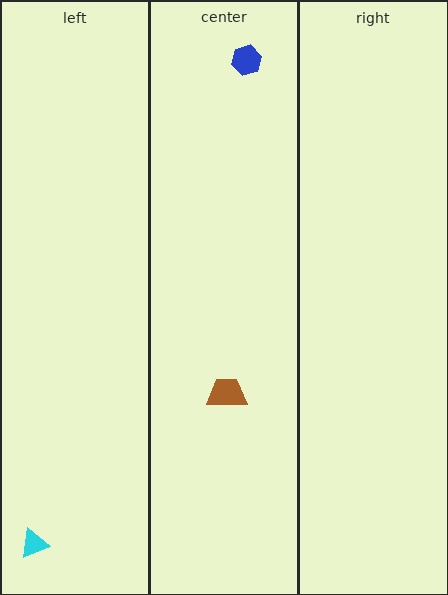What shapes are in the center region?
The blue hexagon, the brown trapezoid.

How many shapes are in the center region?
2.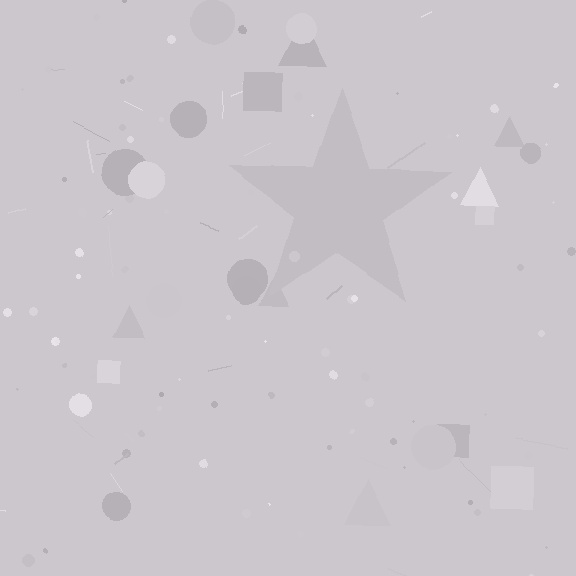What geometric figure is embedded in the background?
A star is embedded in the background.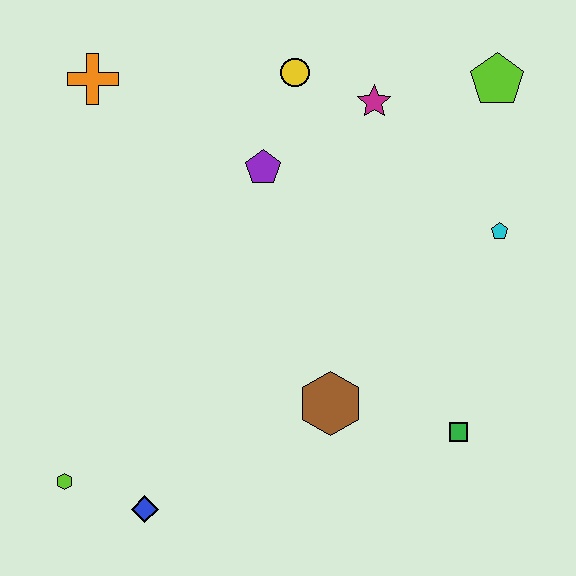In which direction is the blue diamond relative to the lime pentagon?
The blue diamond is below the lime pentagon.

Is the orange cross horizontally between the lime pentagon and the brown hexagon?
No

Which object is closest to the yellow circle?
The magenta star is closest to the yellow circle.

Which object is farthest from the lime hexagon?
The lime pentagon is farthest from the lime hexagon.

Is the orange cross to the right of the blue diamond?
No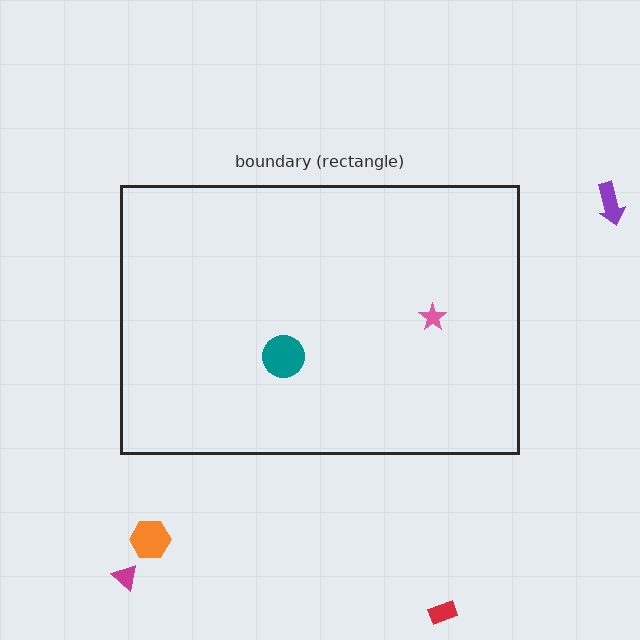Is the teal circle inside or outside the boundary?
Inside.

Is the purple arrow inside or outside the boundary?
Outside.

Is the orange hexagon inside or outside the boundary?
Outside.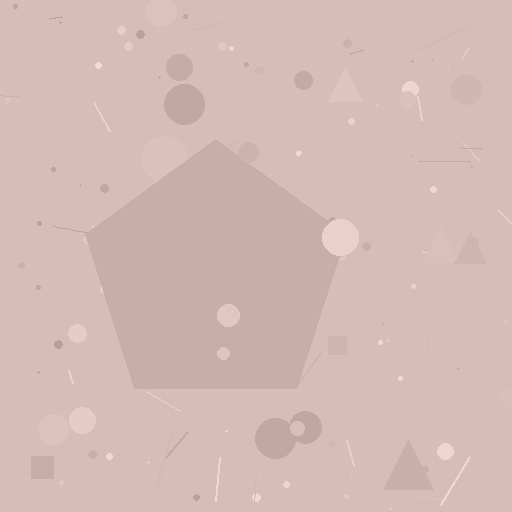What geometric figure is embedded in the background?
A pentagon is embedded in the background.